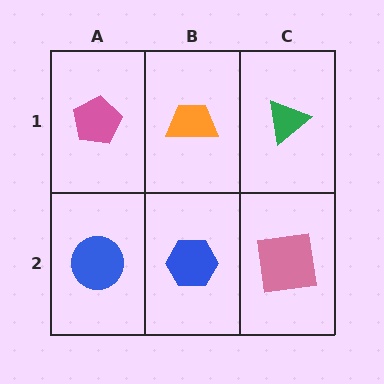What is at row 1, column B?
An orange trapezoid.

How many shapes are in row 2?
3 shapes.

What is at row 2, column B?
A blue hexagon.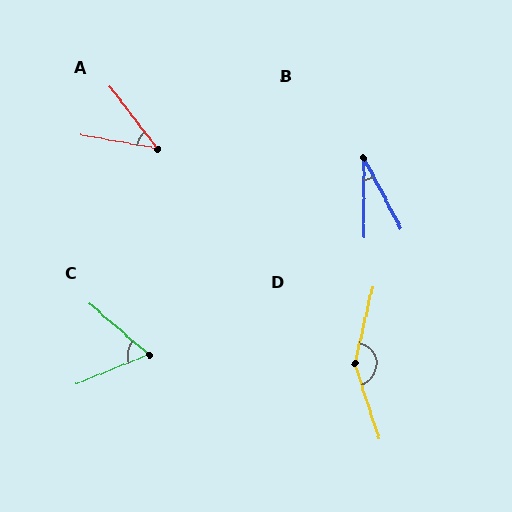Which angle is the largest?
D, at approximately 149 degrees.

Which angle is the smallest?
B, at approximately 28 degrees.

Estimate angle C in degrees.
Approximately 62 degrees.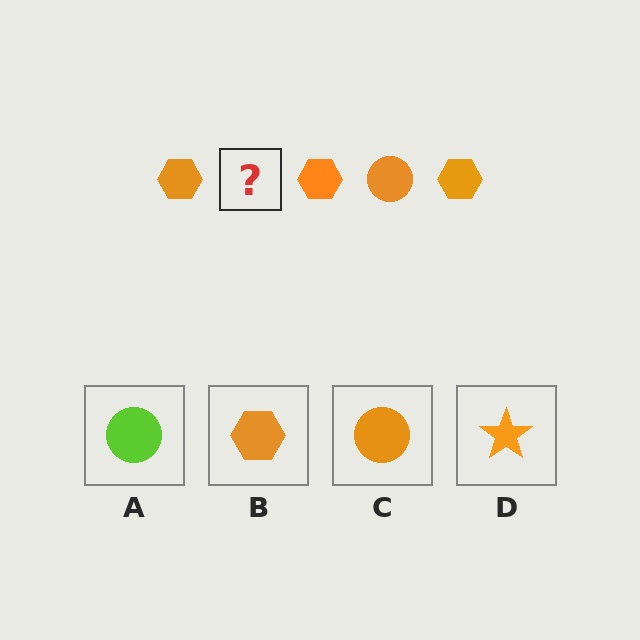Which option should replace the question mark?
Option C.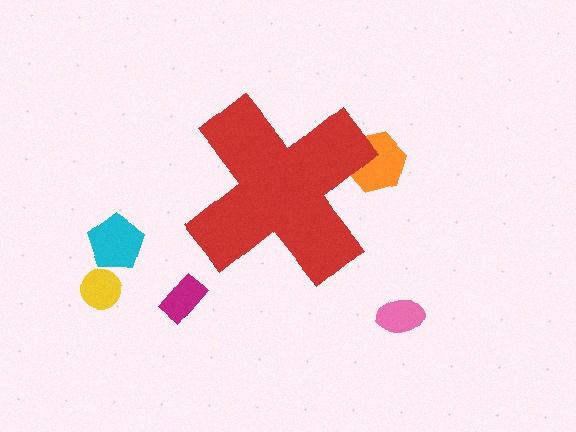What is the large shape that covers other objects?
A red cross.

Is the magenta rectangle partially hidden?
No, the magenta rectangle is fully visible.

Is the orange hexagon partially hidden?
Yes, the orange hexagon is partially hidden behind the red cross.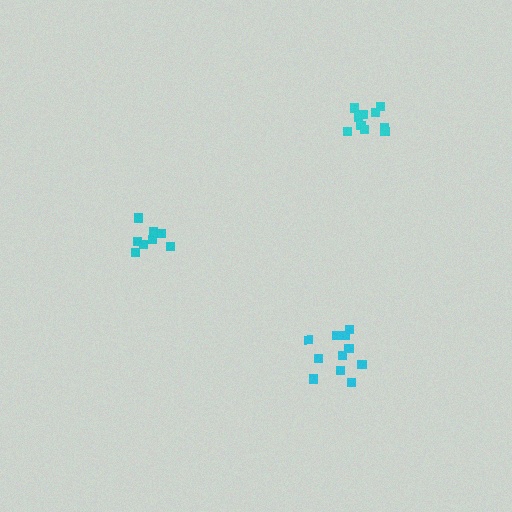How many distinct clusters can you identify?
There are 3 distinct clusters.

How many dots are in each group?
Group 1: 8 dots, Group 2: 11 dots, Group 3: 10 dots (29 total).